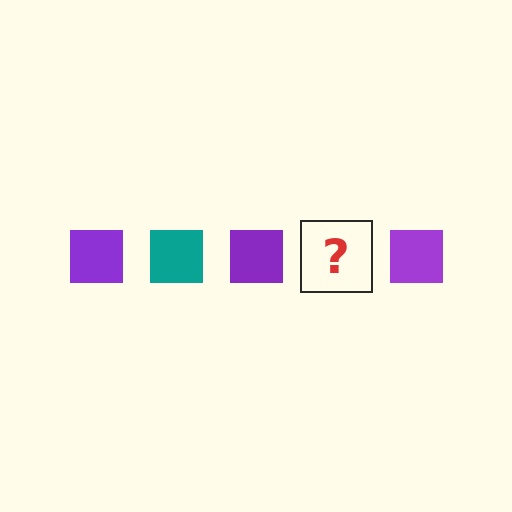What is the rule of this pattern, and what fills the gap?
The rule is that the pattern cycles through purple, teal squares. The gap should be filled with a teal square.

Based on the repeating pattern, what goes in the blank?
The blank should be a teal square.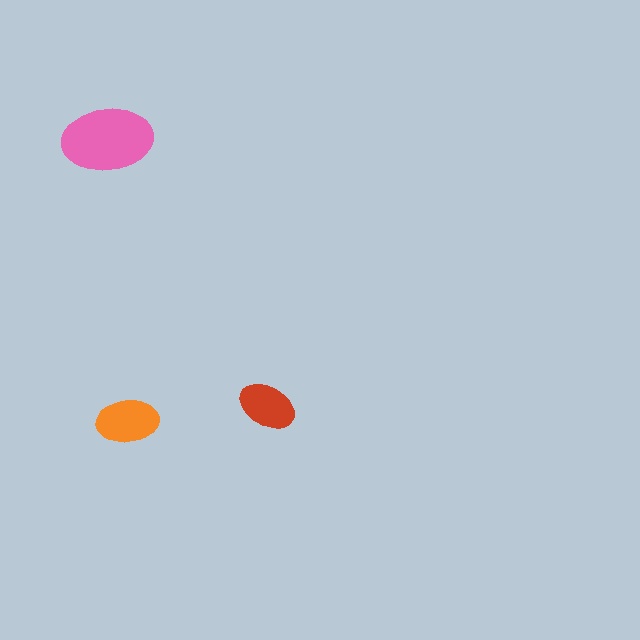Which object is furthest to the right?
The red ellipse is rightmost.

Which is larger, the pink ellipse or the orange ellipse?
The pink one.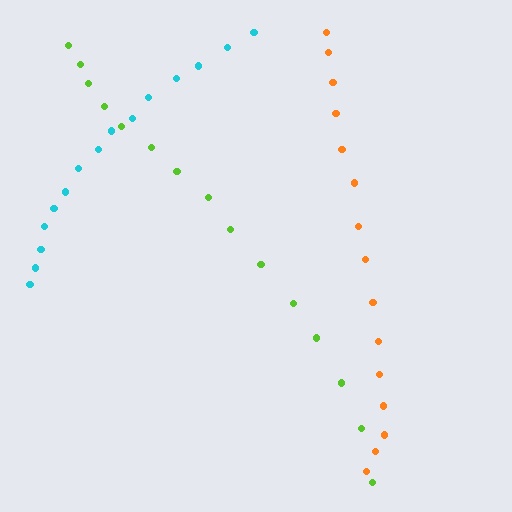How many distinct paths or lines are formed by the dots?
There are 3 distinct paths.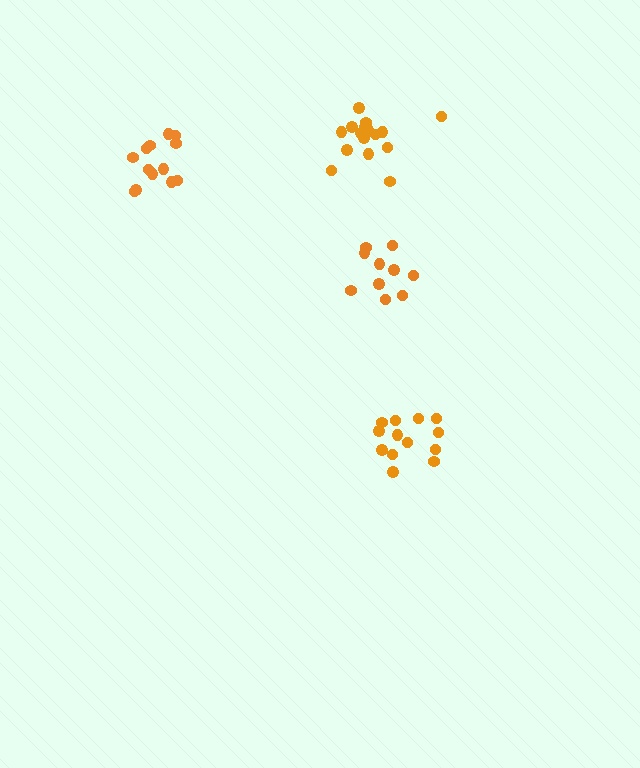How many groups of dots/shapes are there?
There are 4 groups.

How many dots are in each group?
Group 1: 13 dots, Group 2: 16 dots, Group 3: 13 dots, Group 4: 10 dots (52 total).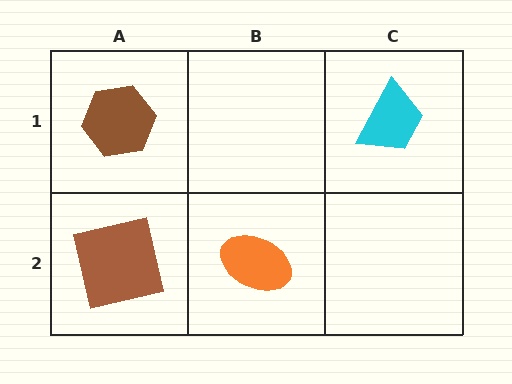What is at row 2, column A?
A brown square.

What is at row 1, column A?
A brown hexagon.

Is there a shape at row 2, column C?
No, that cell is empty.